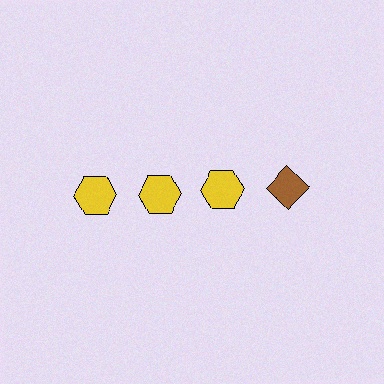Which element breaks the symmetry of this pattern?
The brown diamond in the top row, second from right column breaks the symmetry. All other shapes are yellow hexagons.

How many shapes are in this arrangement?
There are 4 shapes arranged in a grid pattern.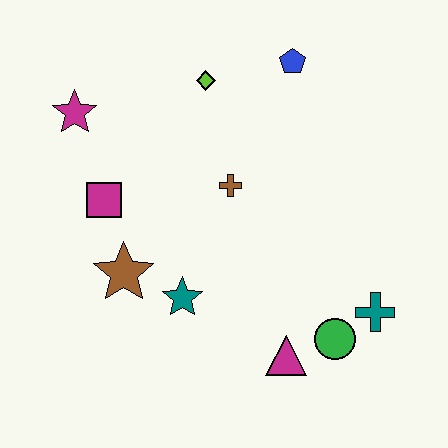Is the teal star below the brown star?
Yes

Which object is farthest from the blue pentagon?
The magenta triangle is farthest from the blue pentagon.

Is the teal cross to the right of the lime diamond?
Yes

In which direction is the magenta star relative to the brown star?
The magenta star is above the brown star.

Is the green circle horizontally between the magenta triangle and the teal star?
No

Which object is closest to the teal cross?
The green circle is closest to the teal cross.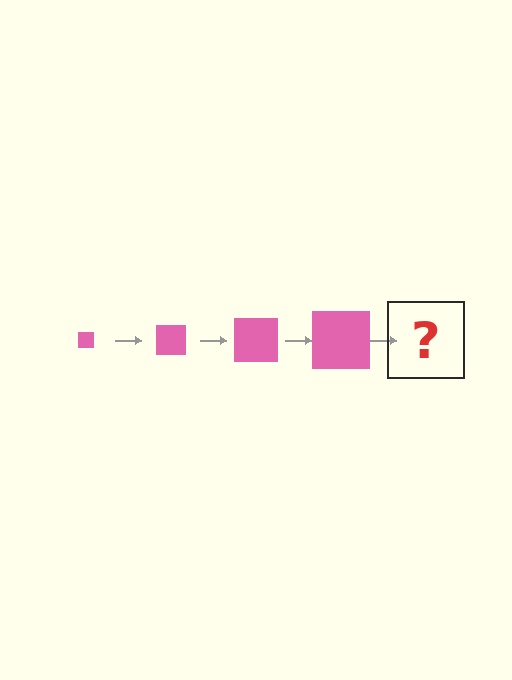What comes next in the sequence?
The next element should be a pink square, larger than the previous one.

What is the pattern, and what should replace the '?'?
The pattern is that the square gets progressively larger each step. The '?' should be a pink square, larger than the previous one.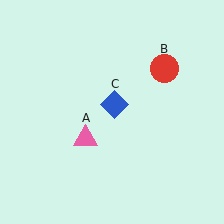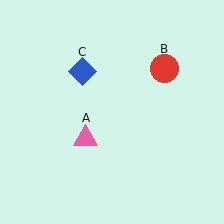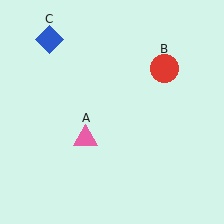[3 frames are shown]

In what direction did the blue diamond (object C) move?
The blue diamond (object C) moved up and to the left.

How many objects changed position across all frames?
1 object changed position: blue diamond (object C).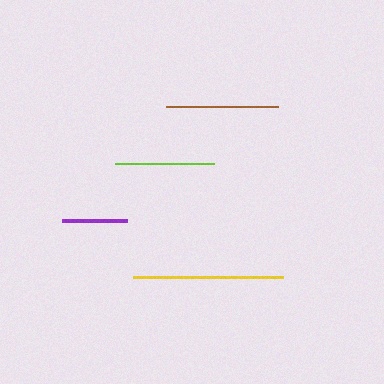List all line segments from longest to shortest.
From longest to shortest: yellow, brown, lime, purple.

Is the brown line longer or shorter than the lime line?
The brown line is longer than the lime line.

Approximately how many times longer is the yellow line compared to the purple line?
The yellow line is approximately 2.3 times the length of the purple line.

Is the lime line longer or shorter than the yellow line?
The yellow line is longer than the lime line.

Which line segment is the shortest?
The purple line is the shortest at approximately 65 pixels.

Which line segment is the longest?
The yellow line is the longest at approximately 150 pixels.